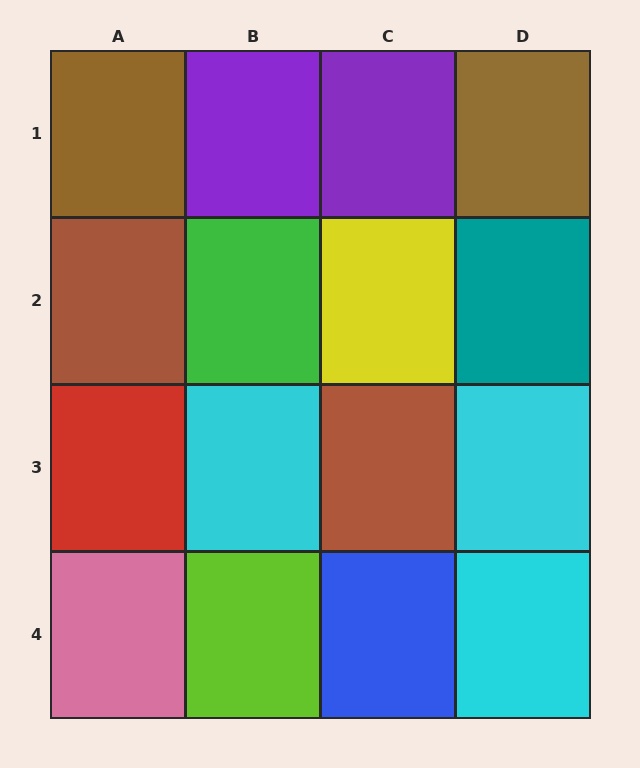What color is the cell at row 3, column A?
Red.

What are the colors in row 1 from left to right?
Brown, purple, purple, brown.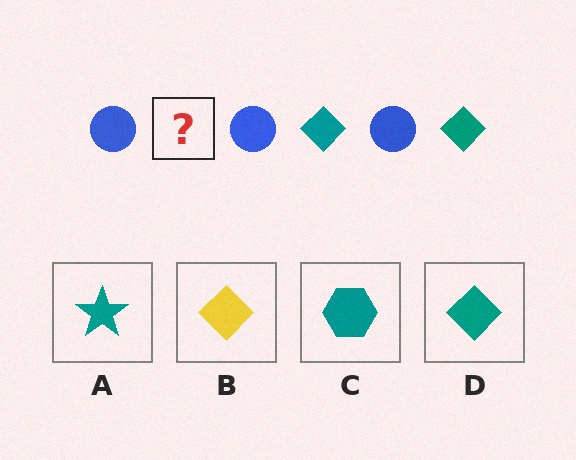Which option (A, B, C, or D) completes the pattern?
D.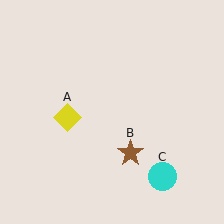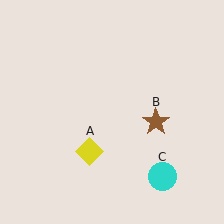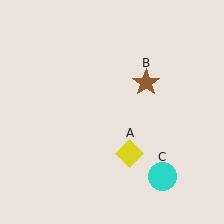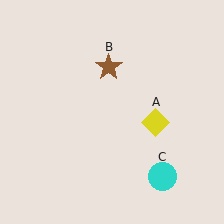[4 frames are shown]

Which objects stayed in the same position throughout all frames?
Cyan circle (object C) remained stationary.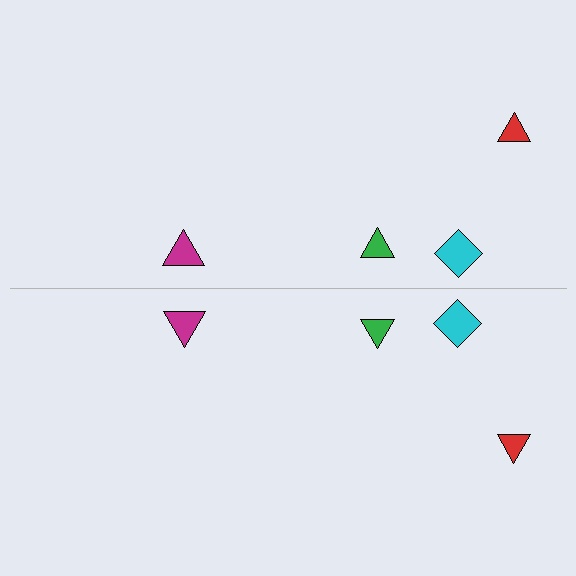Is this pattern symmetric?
Yes, this pattern has bilateral (reflection) symmetry.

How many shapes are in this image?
There are 8 shapes in this image.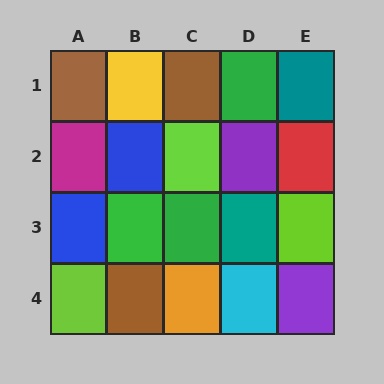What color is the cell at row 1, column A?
Brown.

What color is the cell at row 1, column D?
Green.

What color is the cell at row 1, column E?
Teal.